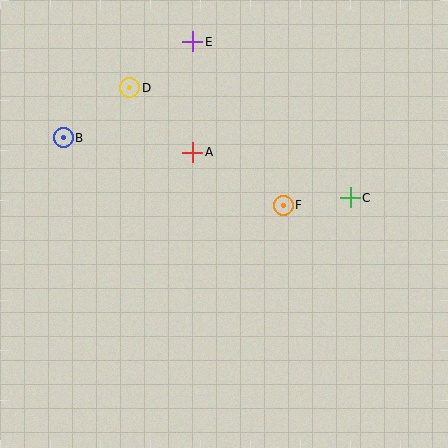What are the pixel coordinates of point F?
Point F is at (283, 205).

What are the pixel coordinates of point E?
Point E is at (193, 42).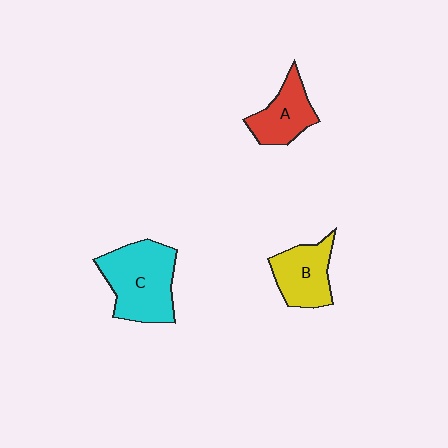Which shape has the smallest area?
Shape A (red).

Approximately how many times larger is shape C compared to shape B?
Approximately 1.5 times.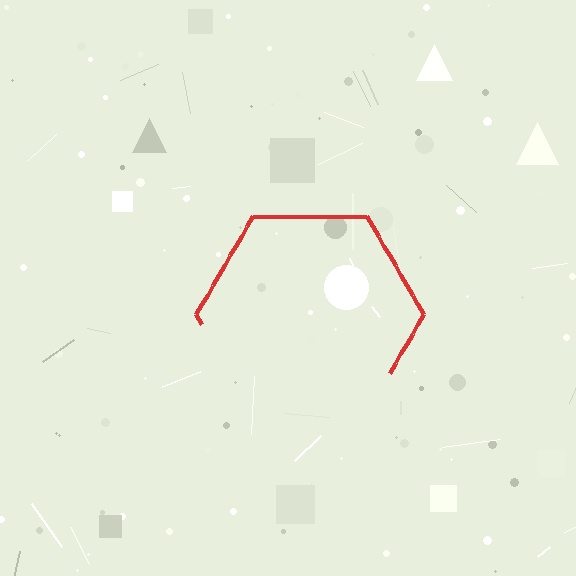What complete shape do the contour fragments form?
The contour fragments form a hexagon.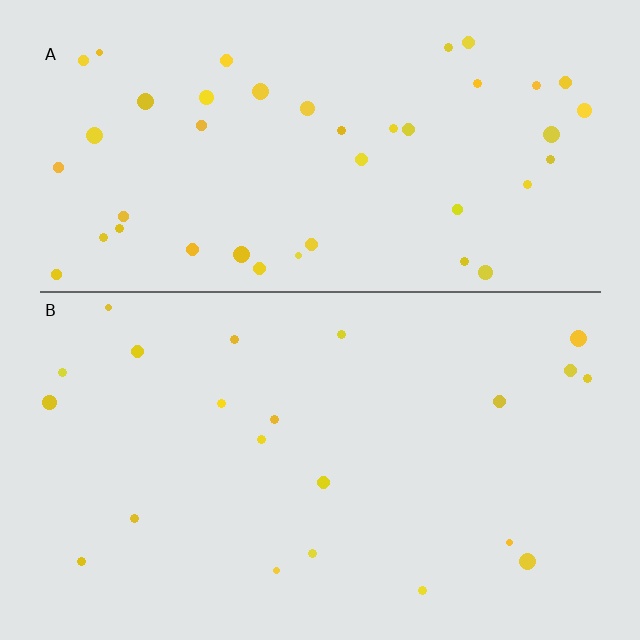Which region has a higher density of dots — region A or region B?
A (the top).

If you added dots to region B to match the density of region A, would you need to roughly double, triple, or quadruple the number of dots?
Approximately double.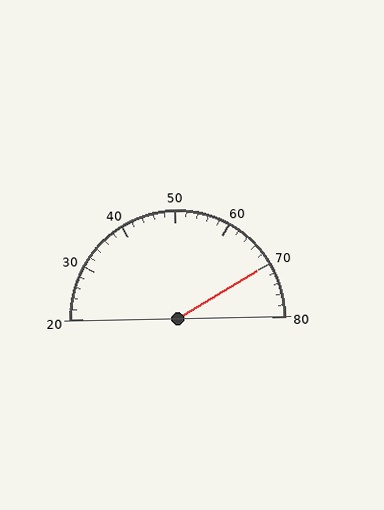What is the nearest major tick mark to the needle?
The nearest major tick mark is 70.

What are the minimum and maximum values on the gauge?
The gauge ranges from 20 to 80.